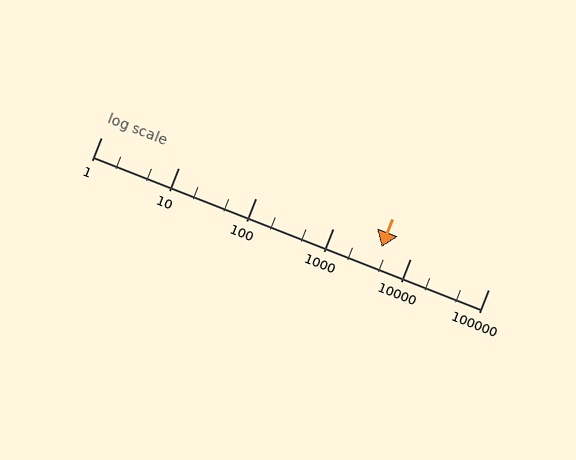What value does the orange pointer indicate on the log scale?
The pointer indicates approximately 4200.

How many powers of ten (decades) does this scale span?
The scale spans 5 decades, from 1 to 100000.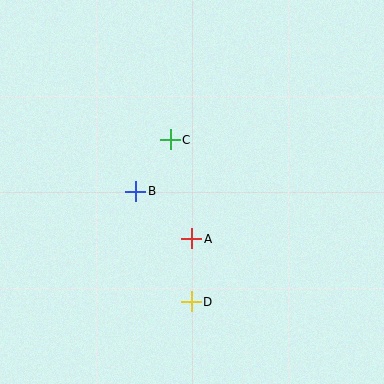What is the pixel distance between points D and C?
The distance between D and C is 164 pixels.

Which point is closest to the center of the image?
Point A at (192, 239) is closest to the center.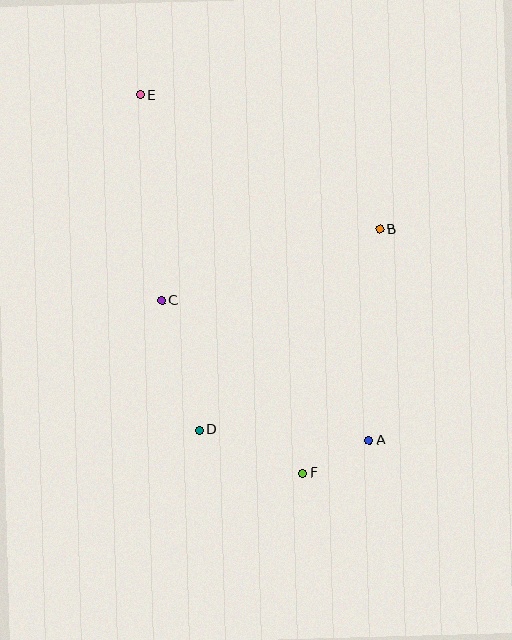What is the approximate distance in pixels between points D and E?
The distance between D and E is approximately 340 pixels.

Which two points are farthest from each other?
Points A and E are farthest from each other.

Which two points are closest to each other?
Points A and F are closest to each other.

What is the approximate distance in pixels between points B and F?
The distance between B and F is approximately 256 pixels.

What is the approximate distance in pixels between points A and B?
The distance between A and B is approximately 211 pixels.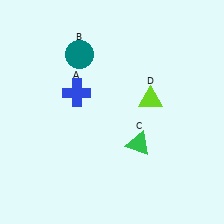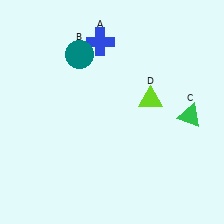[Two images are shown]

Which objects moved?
The objects that moved are: the blue cross (A), the green triangle (C).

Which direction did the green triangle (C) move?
The green triangle (C) moved right.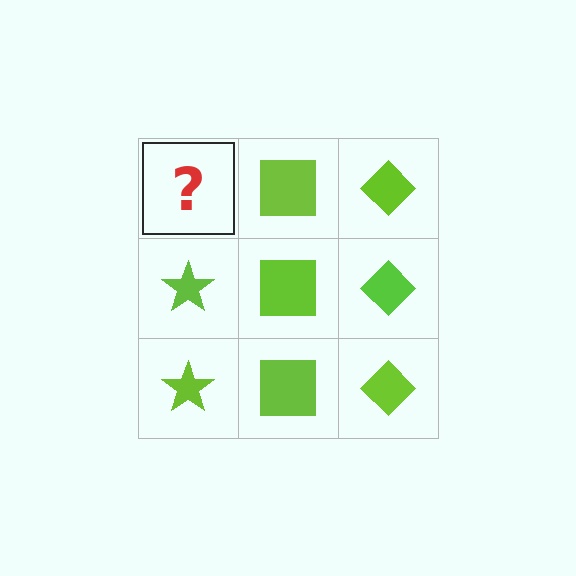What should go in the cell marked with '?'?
The missing cell should contain a lime star.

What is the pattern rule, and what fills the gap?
The rule is that each column has a consistent shape. The gap should be filled with a lime star.